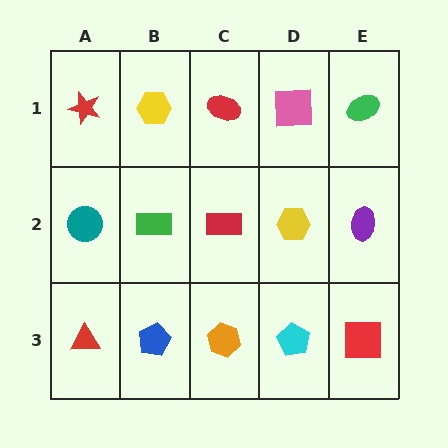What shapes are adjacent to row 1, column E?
A purple ellipse (row 2, column E), a pink square (row 1, column D).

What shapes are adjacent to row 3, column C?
A red rectangle (row 2, column C), a blue pentagon (row 3, column B), a cyan pentagon (row 3, column D).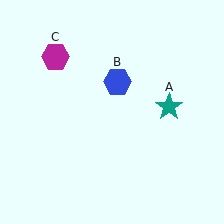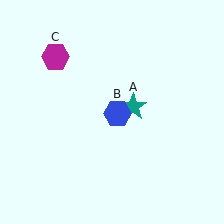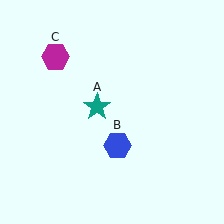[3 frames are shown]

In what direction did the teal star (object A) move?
The teal star (object A) moved left.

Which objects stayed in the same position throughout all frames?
Magenta hexagon (object C) remained stationary.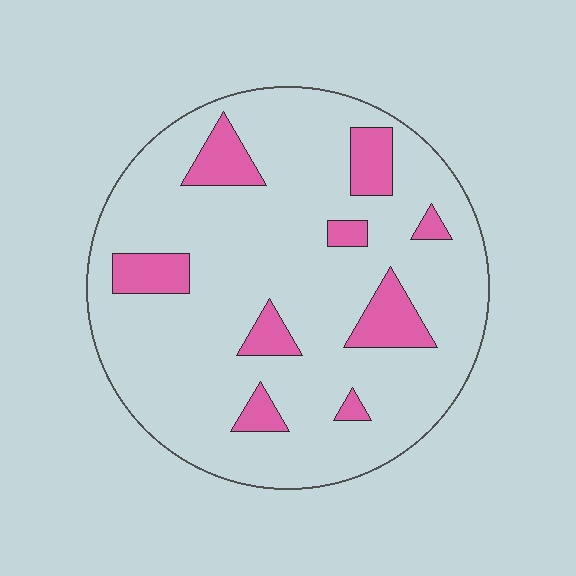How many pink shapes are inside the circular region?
9.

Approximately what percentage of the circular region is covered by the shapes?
Approximately 15%.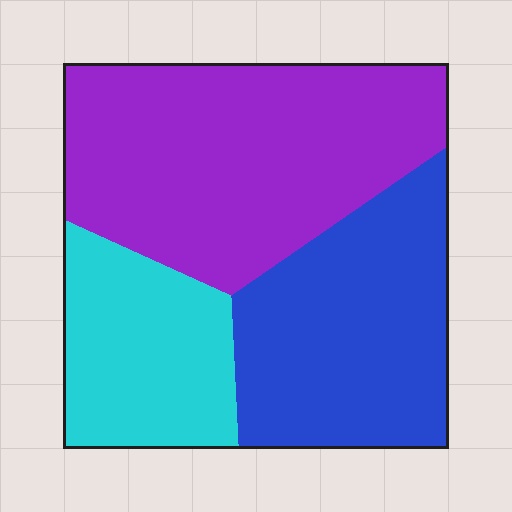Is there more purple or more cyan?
Purple.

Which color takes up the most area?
Purple, at roughly 45%.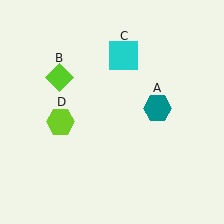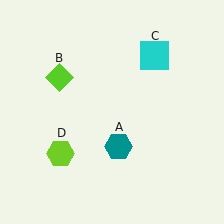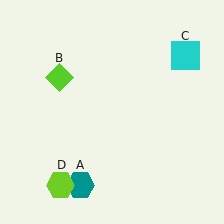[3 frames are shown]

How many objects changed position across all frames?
3 objects changed position: teal hexagon (object A), cyan square (object C), lime hexagon (object D).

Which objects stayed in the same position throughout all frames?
Lime diamond (object B) remained stationary.